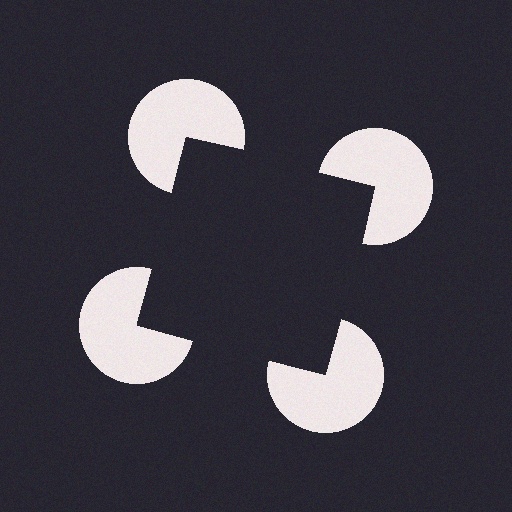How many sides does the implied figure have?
4 sides.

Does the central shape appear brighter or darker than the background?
It typically appears slightly darker than the background, even though no actual brightness change is drawn.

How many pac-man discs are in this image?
There are 4 — one at each vertex of the illusory square.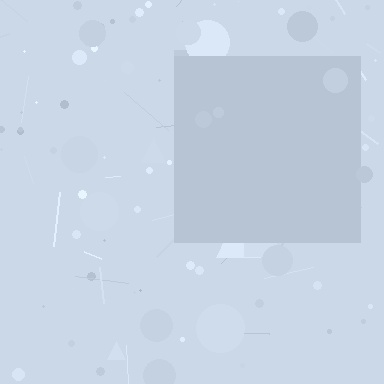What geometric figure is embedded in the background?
A square is embedded in the background.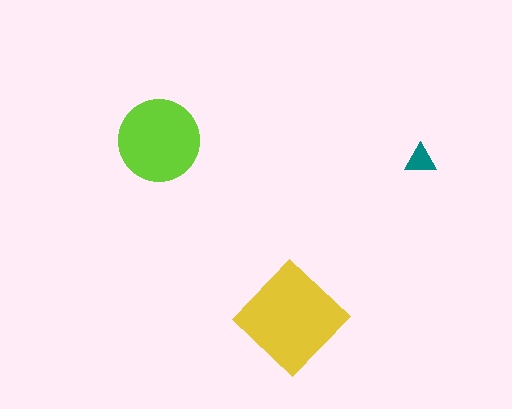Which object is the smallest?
The teal triangle.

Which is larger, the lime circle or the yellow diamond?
The yellow diamond.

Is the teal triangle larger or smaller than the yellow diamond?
Smaller.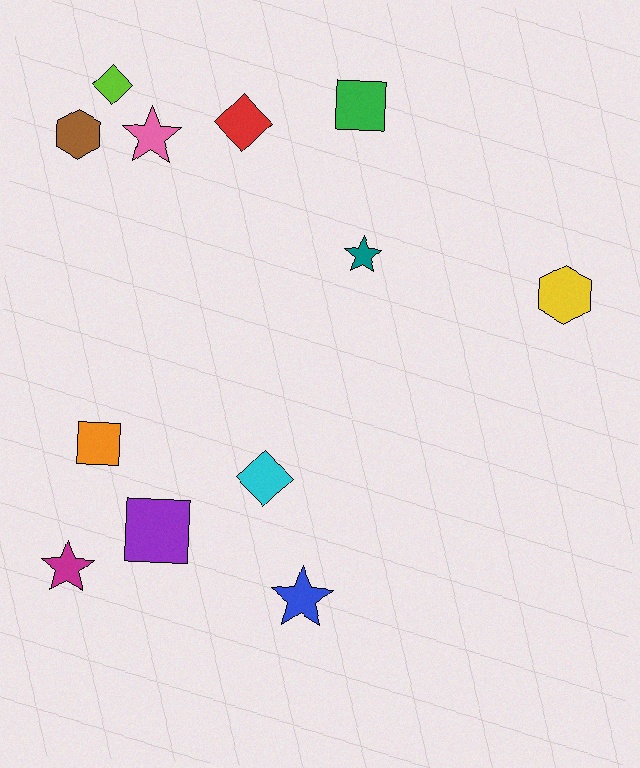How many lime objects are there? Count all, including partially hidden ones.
There is 1 lime object.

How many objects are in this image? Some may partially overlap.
There are 12 objects.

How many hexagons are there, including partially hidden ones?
There are 2 hexagons.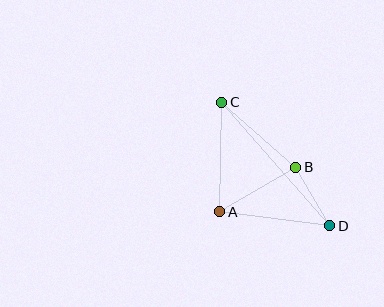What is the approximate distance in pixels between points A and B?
The distance between A and B is approximately 88 pixels.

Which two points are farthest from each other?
Points C and D are farthest from each other.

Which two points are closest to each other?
Points B and D are closest to each other.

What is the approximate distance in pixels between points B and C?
The distance between B and C is approximately 99 pixels.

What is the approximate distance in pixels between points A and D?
The distance between A and D is approximately 111 pixels.